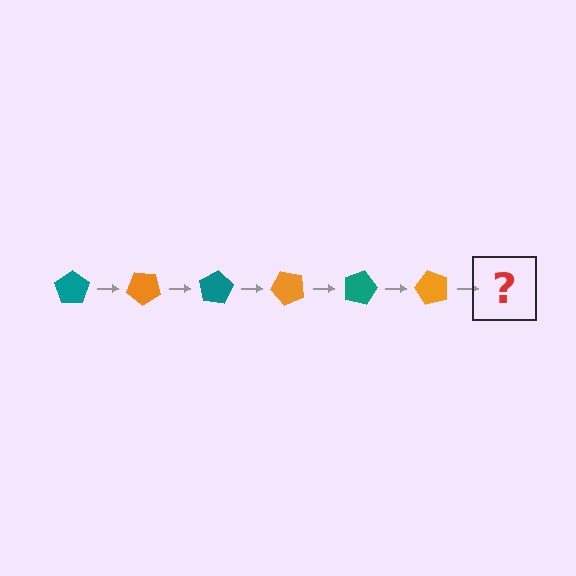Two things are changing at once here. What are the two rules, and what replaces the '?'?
The two rules are that it rotates 40 degrees each step and the color cycles through teal and orange. The '?' should be a teal pentagon, rotated 240 degrees from the start.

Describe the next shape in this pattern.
It should be a teal pentagon, rotated 240 degrees from the start.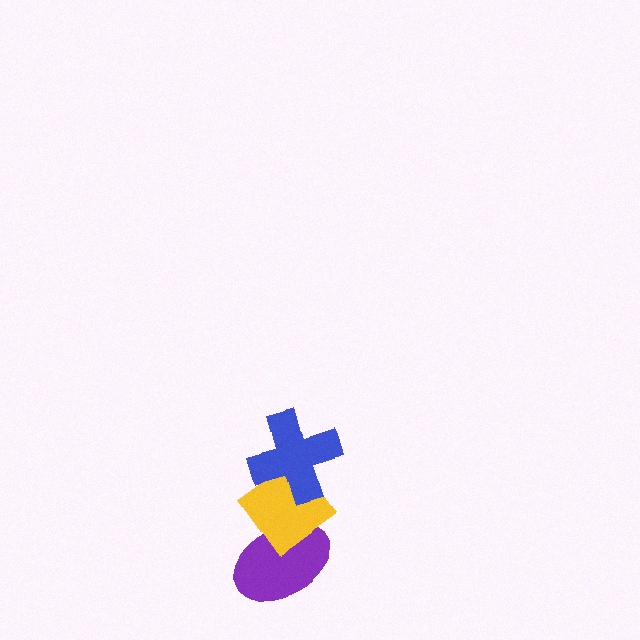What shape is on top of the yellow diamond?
The blue cross is on top of the yellow diamond.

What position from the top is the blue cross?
The blue cross is 1st from the top.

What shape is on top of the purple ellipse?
The yellow diamond is on top of the purple ellipse.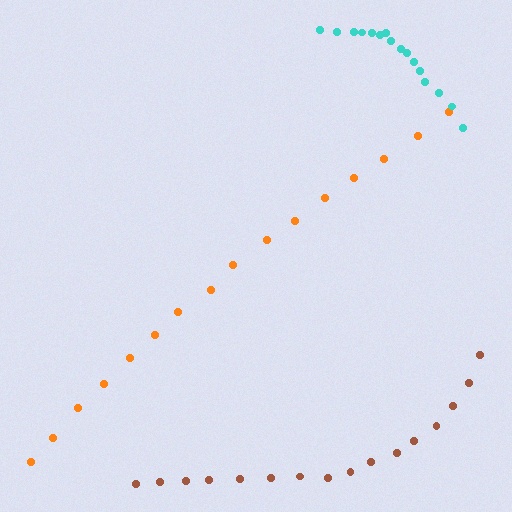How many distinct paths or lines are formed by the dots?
There are 3 distinct paths.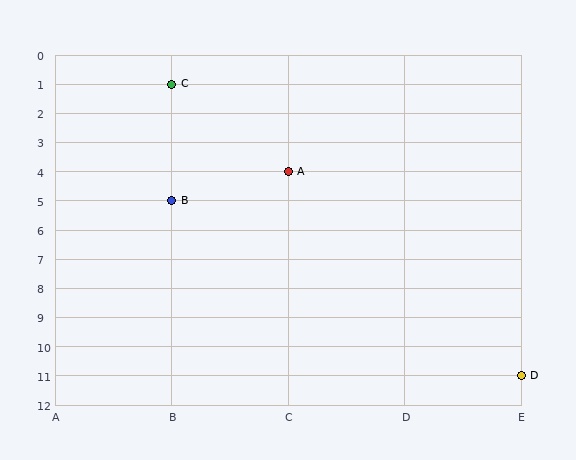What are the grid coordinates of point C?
Point C is at grid coordinates (B, 1).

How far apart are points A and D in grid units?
Points A and D are 2 columns and 7 rows apart (about 7.3 grid units diagonally).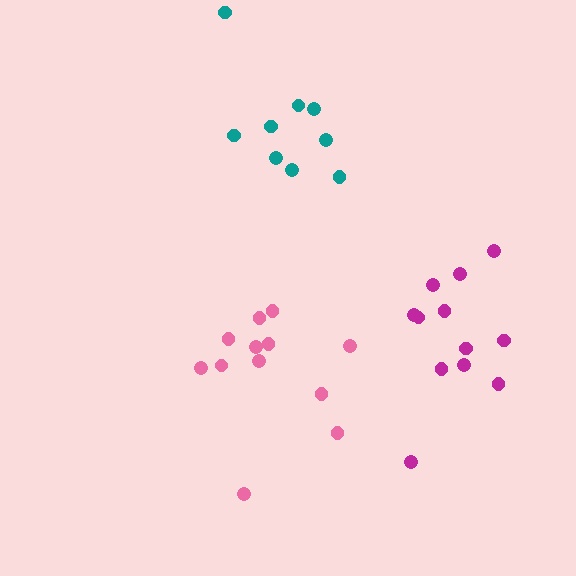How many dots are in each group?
Group 1: 12 dots, Group 2: 9 dots, Group 3: 12 dots (33 total).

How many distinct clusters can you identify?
There are 3 distinct clusters.